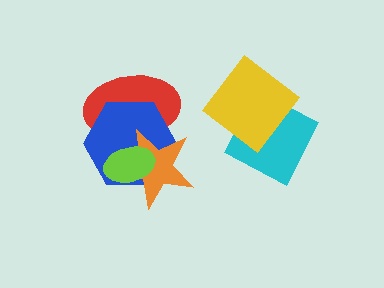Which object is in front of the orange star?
The lime ellipse is in front of the orange star.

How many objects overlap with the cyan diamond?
1 object overlaps with the cyan diamond.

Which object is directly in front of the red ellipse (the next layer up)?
The blue hexagon is directly in front of the red ellipse.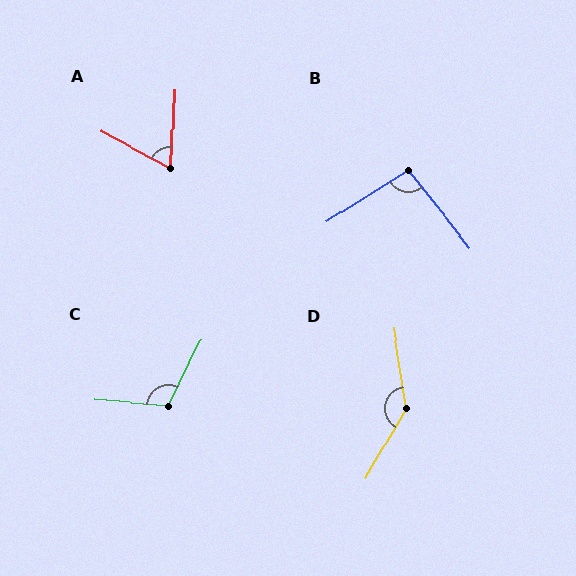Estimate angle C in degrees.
Approximately 112 degrees.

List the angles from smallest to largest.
A (65°), B (97°), C (112°), D (141°).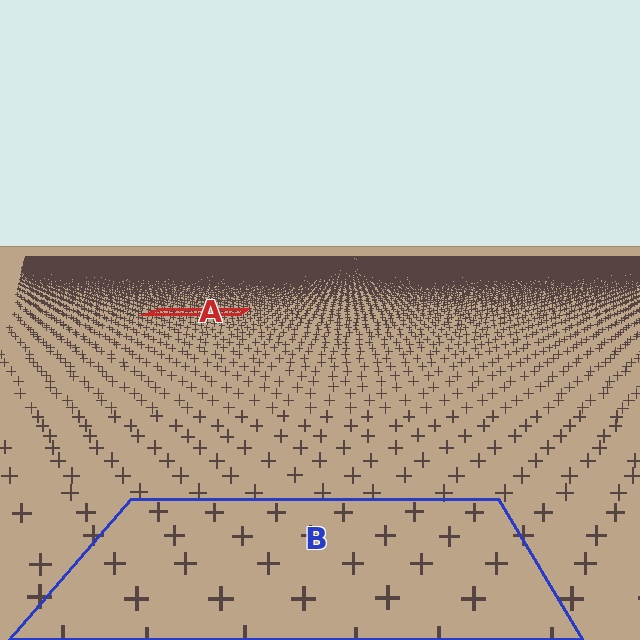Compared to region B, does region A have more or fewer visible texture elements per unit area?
Region A has more texture elements per unit area — they are packed more densely because it is farther away.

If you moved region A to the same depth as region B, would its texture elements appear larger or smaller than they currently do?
They would appear larger. At a closer depth, the same texture elements are projected at a bigger on-screen size.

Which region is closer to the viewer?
Region B is closer. The texture elements there are larger and more spread out.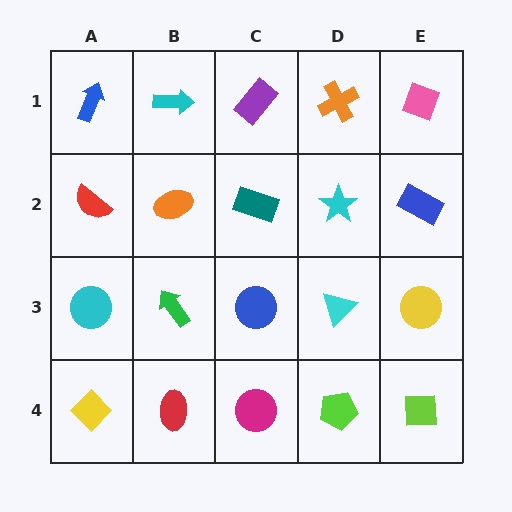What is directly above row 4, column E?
A yellow circle.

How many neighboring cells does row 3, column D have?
4.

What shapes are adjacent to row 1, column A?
A red semicircle (row 2, column A), a cyan arrow (row 1, column B).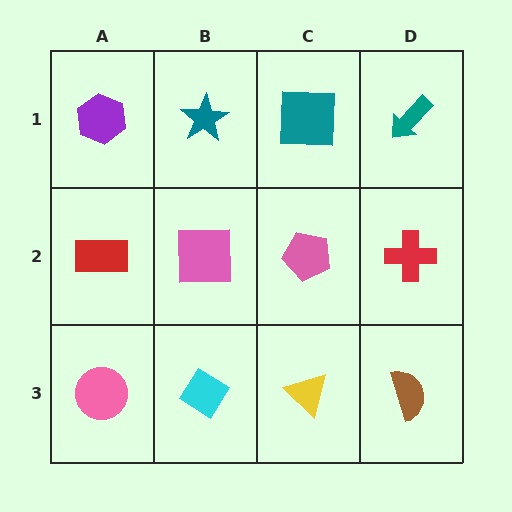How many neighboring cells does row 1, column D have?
2.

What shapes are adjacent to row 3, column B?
A pink square (row 2, column B), a pink circle (row 3, column A), a yellow triangle (row 3, column C).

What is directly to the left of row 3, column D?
A yellow triangle.